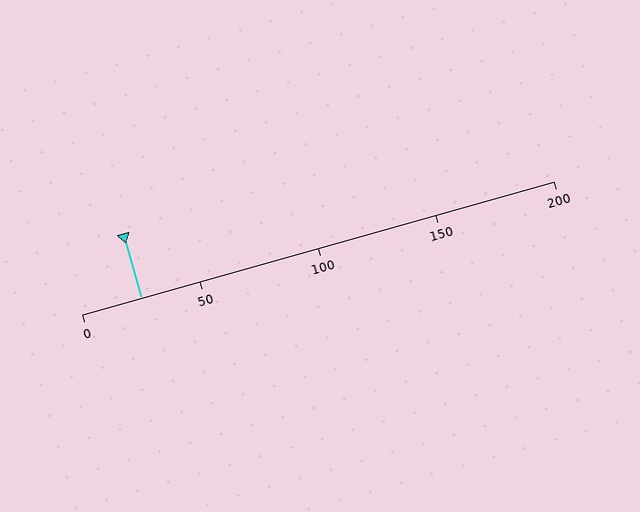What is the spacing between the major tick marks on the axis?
The major ticks are spaced 50 apart.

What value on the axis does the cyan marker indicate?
The marker indicates approximately 25.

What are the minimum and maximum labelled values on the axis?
The axis runs from 0 to 200.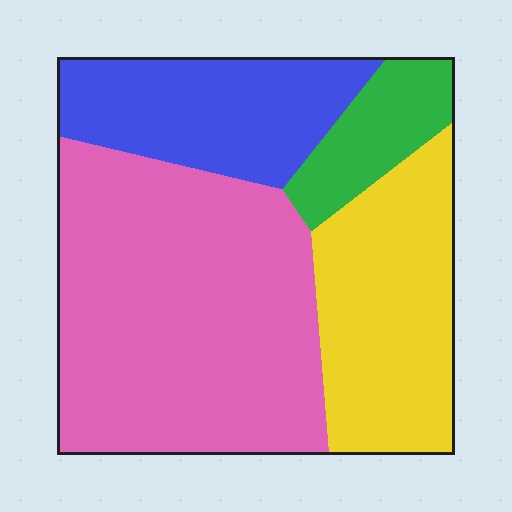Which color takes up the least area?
Green, at roughly 10%.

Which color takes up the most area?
Pink, at roughly 45%.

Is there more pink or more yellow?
Pink.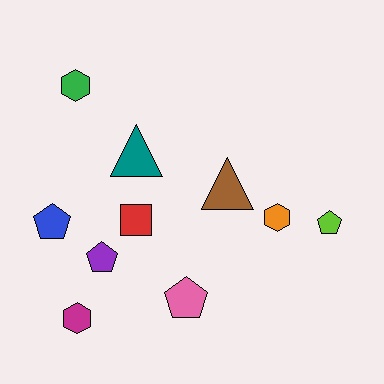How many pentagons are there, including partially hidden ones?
There are 4 pentagons.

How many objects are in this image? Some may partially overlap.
There are 10 objects.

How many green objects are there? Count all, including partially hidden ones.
There is 1 green object.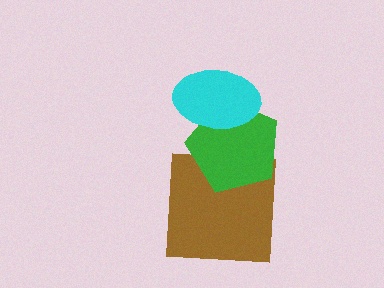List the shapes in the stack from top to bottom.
From top to bottom: the cyan ellipse, the green pentagon, the brown square.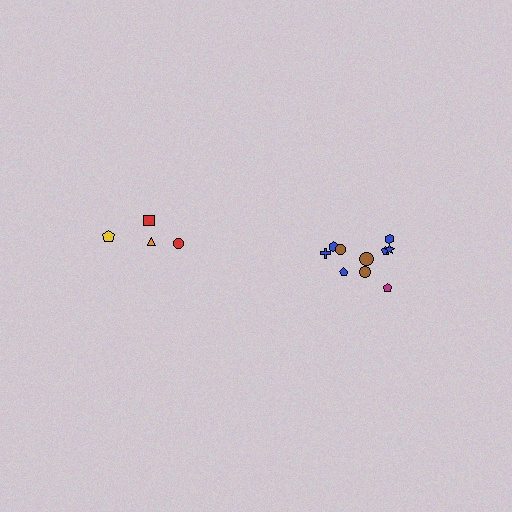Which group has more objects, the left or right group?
The right group.